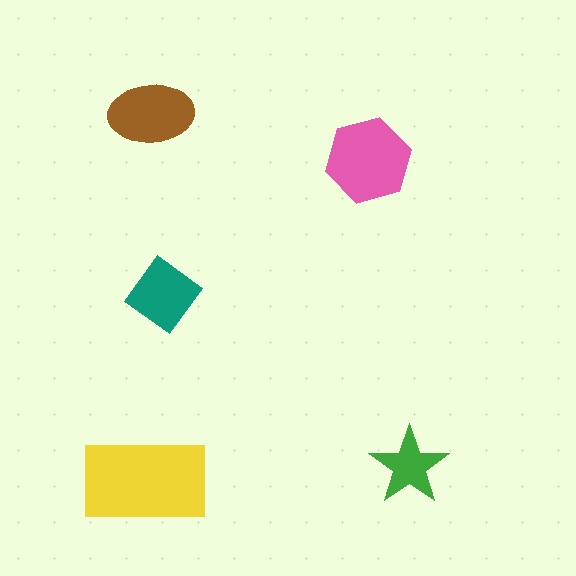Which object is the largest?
The yellow rectangle.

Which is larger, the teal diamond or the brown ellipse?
The brown ellipse.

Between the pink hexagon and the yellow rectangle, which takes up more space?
The yellow rectangle.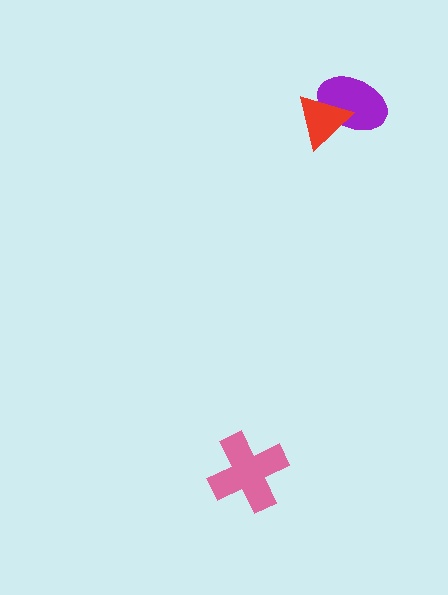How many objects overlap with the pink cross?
0 objects overlap with the pink cross.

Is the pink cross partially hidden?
No, no other shape covers it.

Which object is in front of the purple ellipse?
The red triangle is in front of the purple ellipse.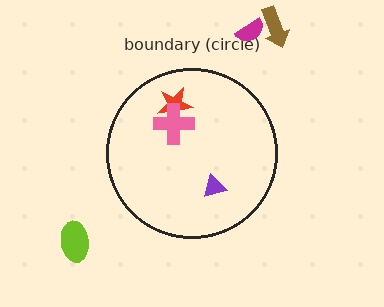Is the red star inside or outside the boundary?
Inside.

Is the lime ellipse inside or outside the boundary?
Outside.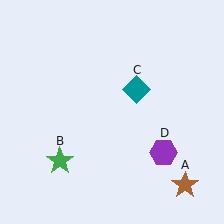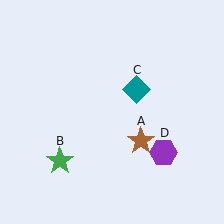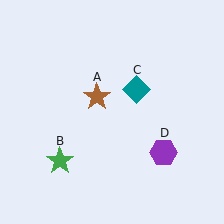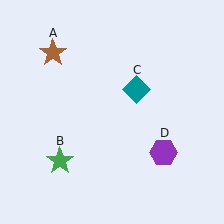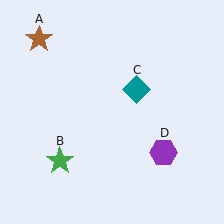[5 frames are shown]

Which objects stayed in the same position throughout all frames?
Green star (object B) and teal diamond (object C) and purple hexagon (object D) remained stationary.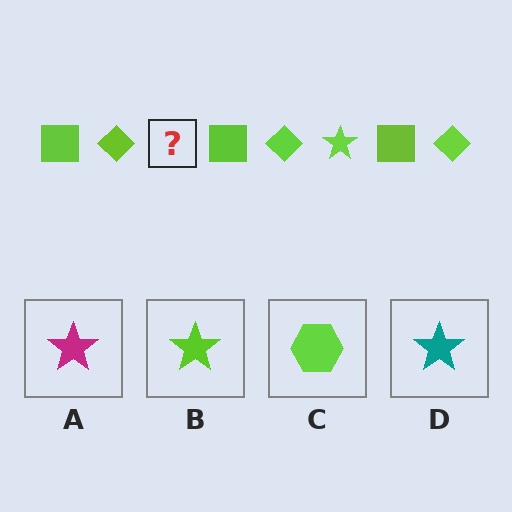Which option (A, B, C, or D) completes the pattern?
B.